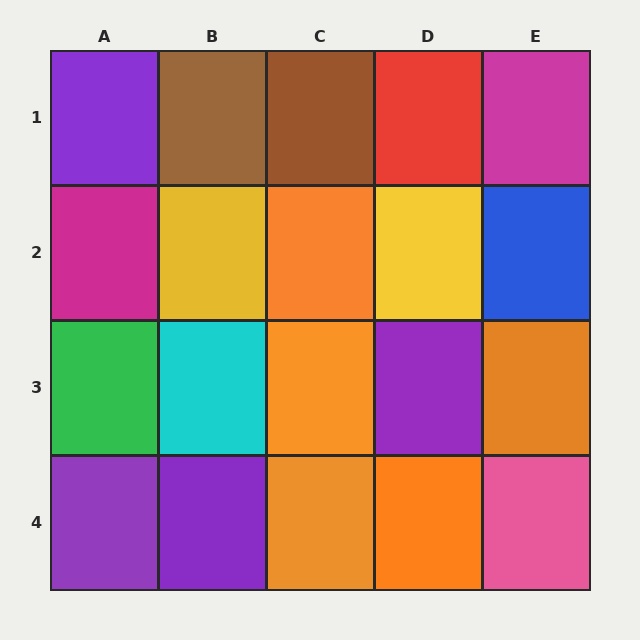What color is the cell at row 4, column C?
Orange.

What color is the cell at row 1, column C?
Brown.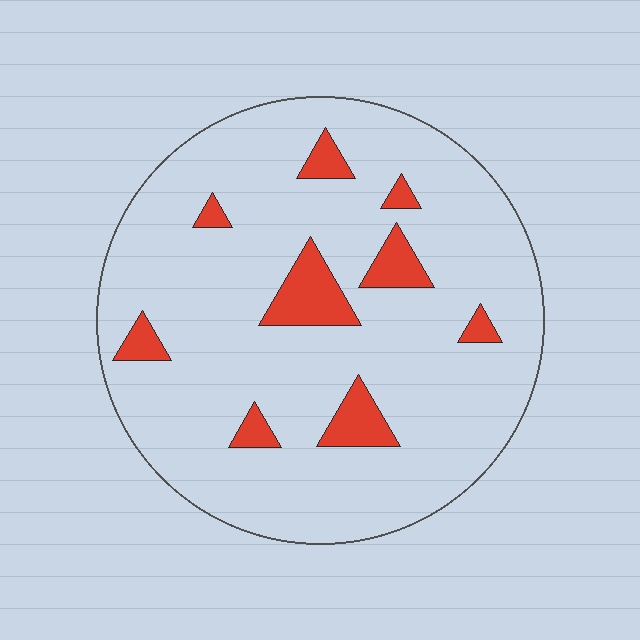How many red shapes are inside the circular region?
9.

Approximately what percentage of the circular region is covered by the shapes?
Approximately 10%.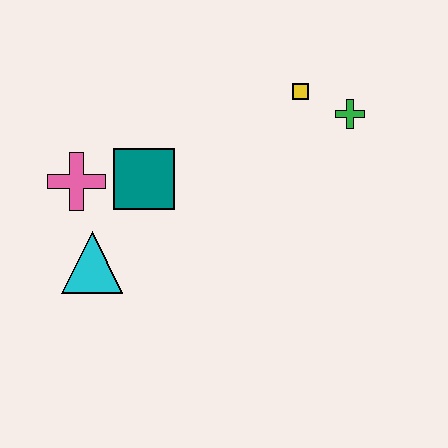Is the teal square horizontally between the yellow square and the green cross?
No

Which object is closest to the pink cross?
The teal square is closest to the pink cross.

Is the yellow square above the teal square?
Yes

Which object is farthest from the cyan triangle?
The green cross is farthest from the cyan triangle.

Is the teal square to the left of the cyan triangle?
No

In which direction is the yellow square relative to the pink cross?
The yellow square is to the right of the pink cross.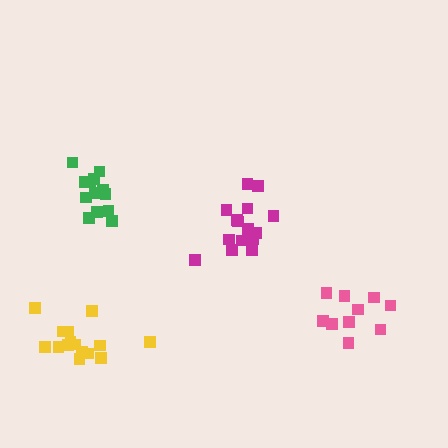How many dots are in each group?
Group 1: 10 dots, Group 2: 15 dots, Group 3: 15 dots, Group 4: 13 dots (53 total).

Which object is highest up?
The green cluster is topmost.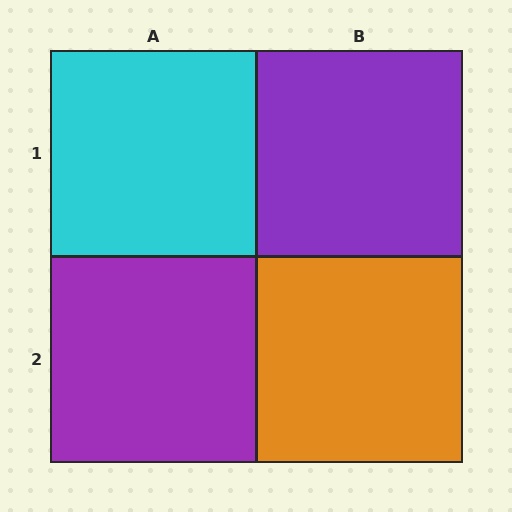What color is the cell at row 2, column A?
Purple.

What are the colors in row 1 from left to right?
Cyan, purple.